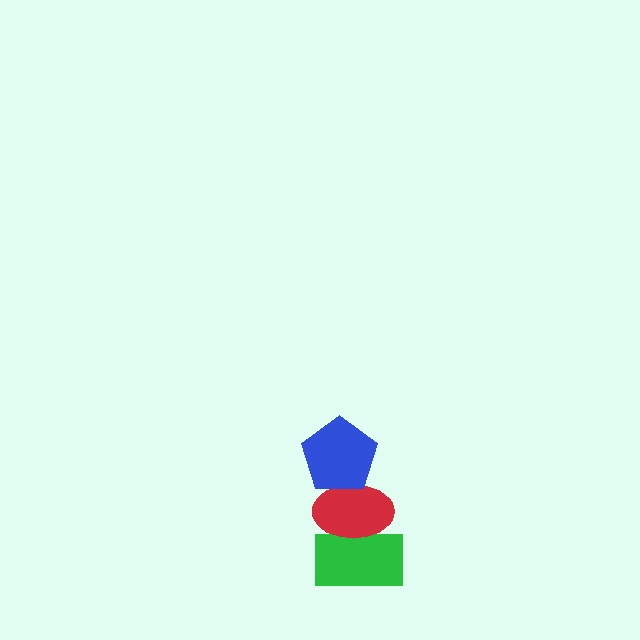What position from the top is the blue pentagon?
The blue pentagon is 1st from the top.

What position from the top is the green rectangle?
The green rectangle is 3rd from the top.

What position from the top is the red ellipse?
The red ellipse is 2nd from the top.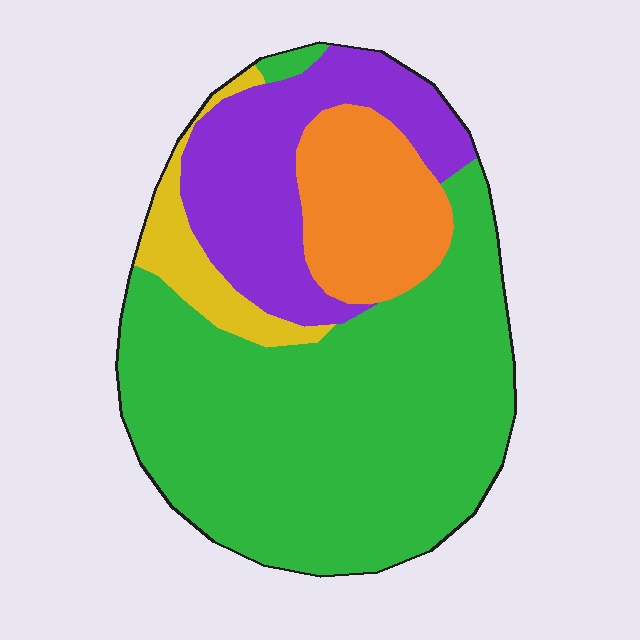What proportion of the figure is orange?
Orange takes up less than a sixth of the figure.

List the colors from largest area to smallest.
From largest to smallest: green, purple, orange, yellow.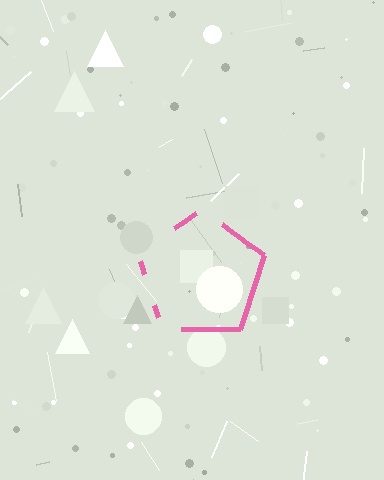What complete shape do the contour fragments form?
The contour fragments form a pentagon.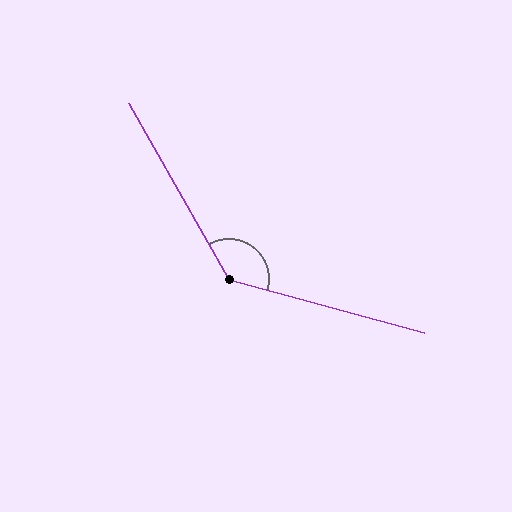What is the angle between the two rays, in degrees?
Approximately 135 degrees.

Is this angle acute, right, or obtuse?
It is obtuse.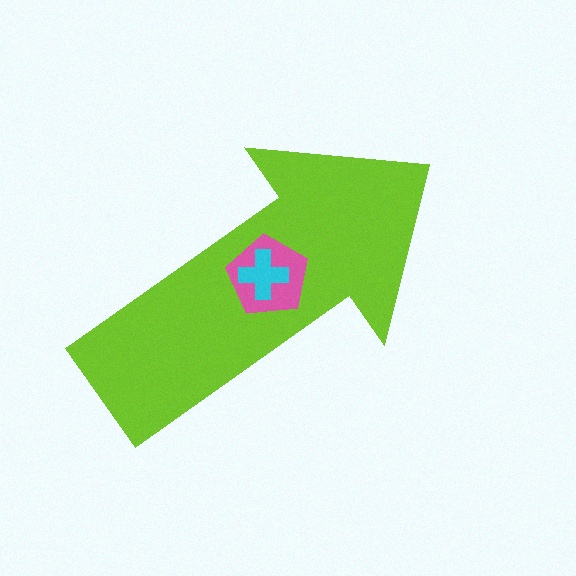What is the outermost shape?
The lime arrow.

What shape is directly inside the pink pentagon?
The cyan cross.